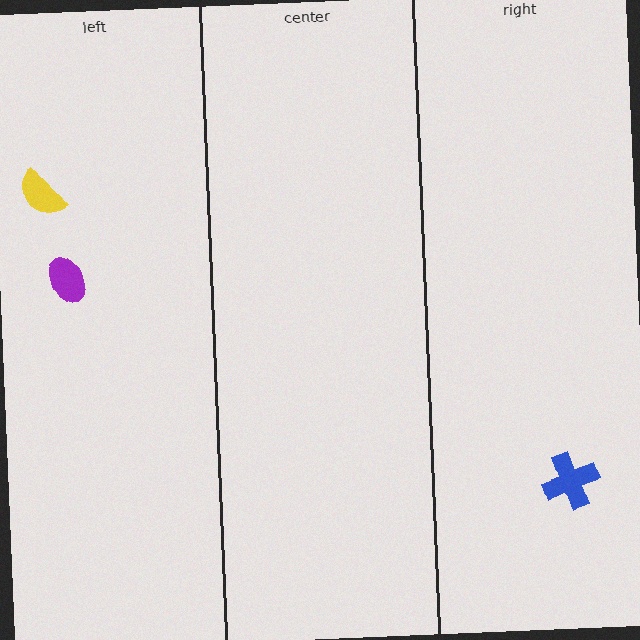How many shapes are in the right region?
1.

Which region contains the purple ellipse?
The left region.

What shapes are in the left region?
The purple ellipse, the yellow semicircle.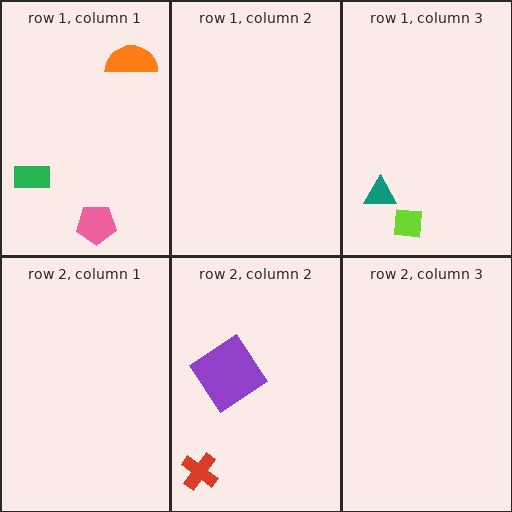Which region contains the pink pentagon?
The row 1, column 1 region.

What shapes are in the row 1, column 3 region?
The lime square, the teal triangle.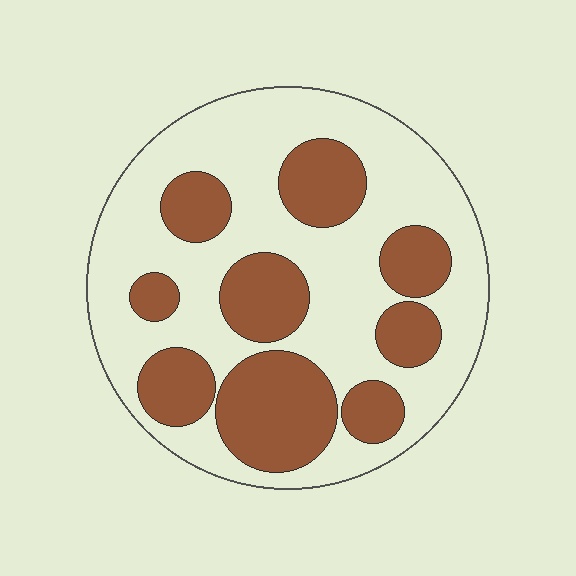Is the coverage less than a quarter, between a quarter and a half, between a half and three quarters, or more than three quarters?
Between a quarter and a half.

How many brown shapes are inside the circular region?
9.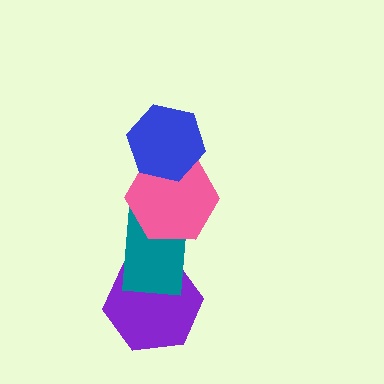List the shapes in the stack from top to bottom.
From top to bottom: the blue hexagon, the pink hexagon, the teal rectangle, the purple hexagon.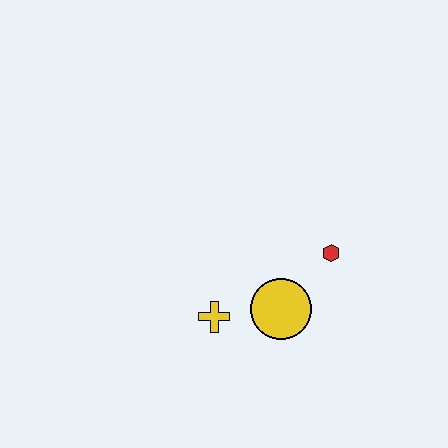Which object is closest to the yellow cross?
The yellow circle is closest to the yellow cross.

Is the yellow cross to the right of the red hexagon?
No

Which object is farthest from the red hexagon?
The yellow cross is farthest from the red hexagon.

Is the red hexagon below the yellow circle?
No